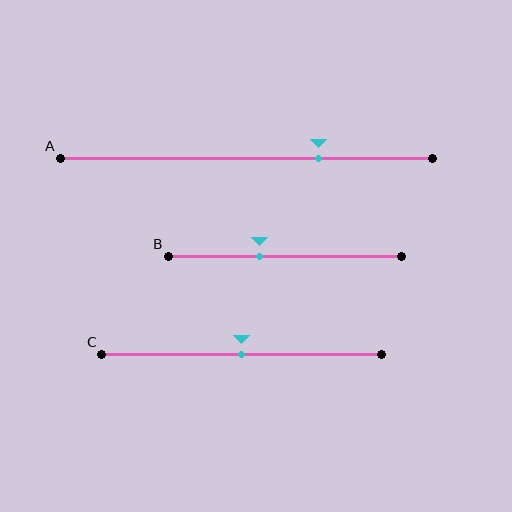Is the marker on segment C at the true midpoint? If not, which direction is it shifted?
Yes, the marker on segment C is at the true midpoint.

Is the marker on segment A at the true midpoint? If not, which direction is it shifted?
No, the marker on segment A is shifted to the right by about 19% of the segment length.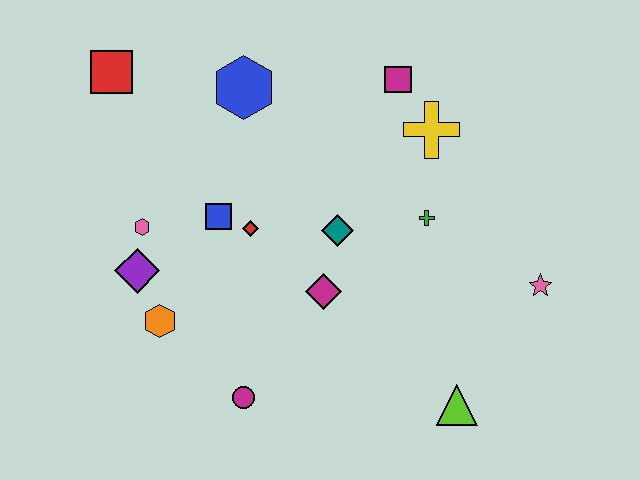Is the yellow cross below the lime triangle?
No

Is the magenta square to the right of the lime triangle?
No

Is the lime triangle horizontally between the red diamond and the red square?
No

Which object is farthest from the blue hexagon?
The lime triangle is farthest from the blue hexagon.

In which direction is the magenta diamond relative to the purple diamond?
The magenta diamond is to the right of the purple diamond.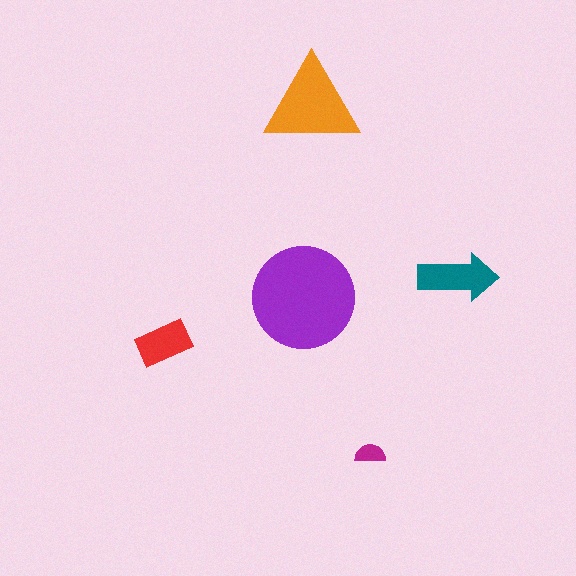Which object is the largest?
The purple circle.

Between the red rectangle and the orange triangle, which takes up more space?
The orange triangle.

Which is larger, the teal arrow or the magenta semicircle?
The teal arrow.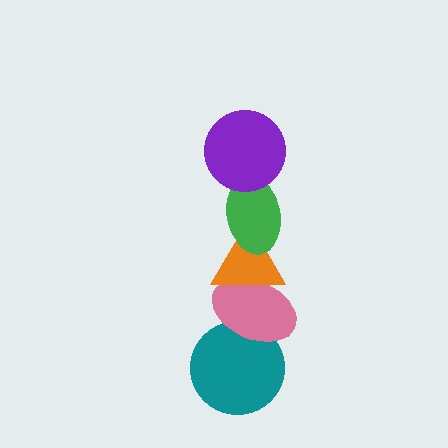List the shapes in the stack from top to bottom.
From top to bottom: the purple circle, the green ellipse, the orange triangle, the pink ellipse, the teal circle.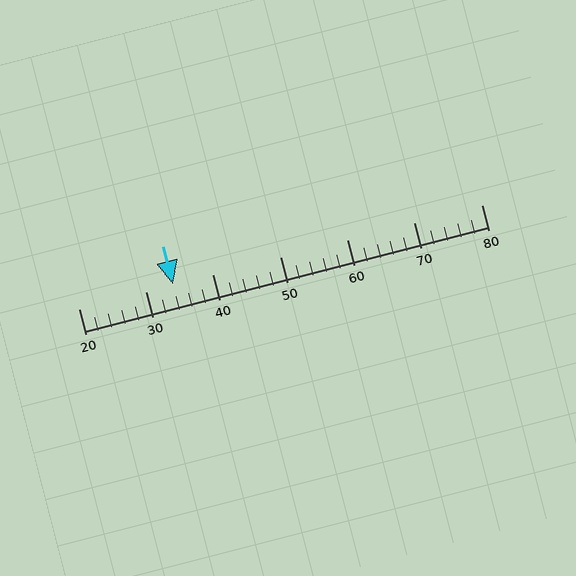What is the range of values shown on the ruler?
The ruler shows values from 20 to 80.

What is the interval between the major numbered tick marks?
The major tick marks are spaced 10 units apart.